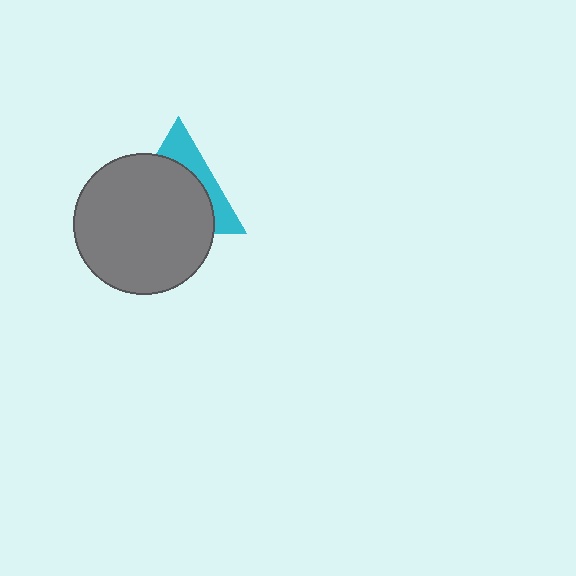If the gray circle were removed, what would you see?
You would see the complete cyan triangle.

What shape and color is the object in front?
The object in front is a gray circle.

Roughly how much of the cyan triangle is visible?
A small part of it is visible (roughly 32%).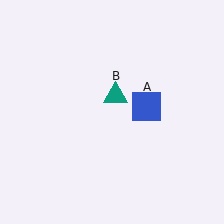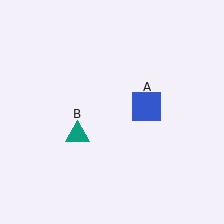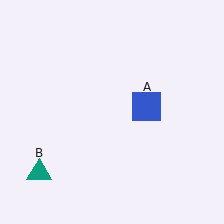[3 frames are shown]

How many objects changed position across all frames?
1 object changed position: teal triangle (object B).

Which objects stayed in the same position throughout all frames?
Blue square (object A) remained stationary.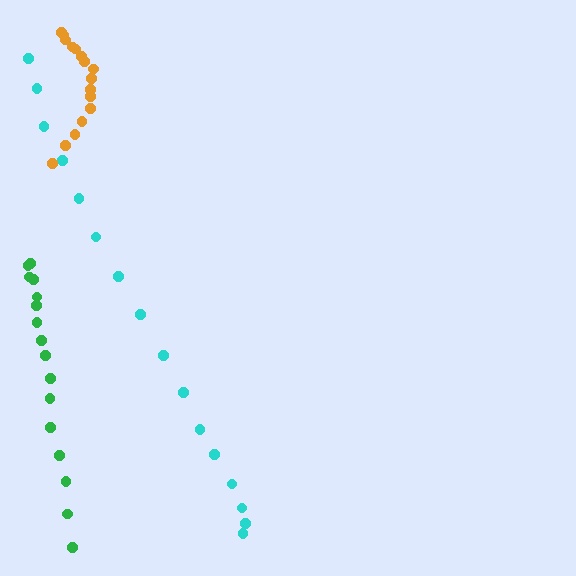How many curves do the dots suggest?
There are 3 distinct paths.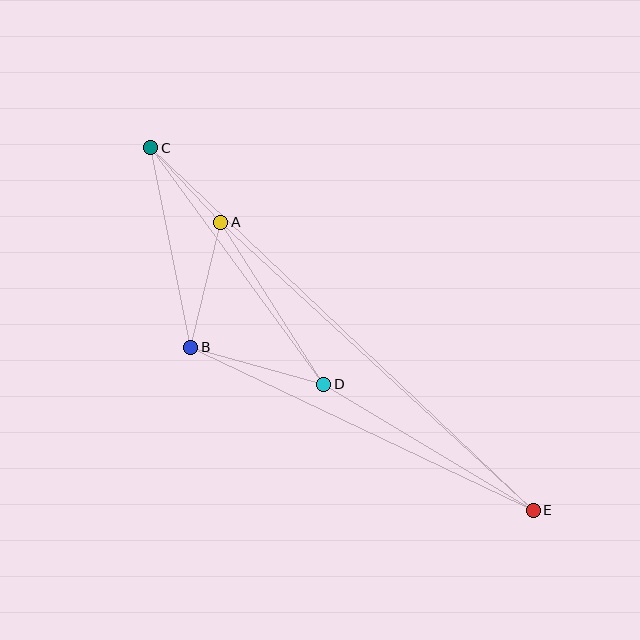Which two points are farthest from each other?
Points C and E are farthest from each other.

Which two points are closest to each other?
Points A and C are closest to each other.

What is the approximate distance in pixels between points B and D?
The distance between B and D is approximately 138 pixels.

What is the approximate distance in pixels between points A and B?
The distance between A and B is approximately 129 pixels.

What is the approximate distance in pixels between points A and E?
The distance between A and E is approximately 425 pixels.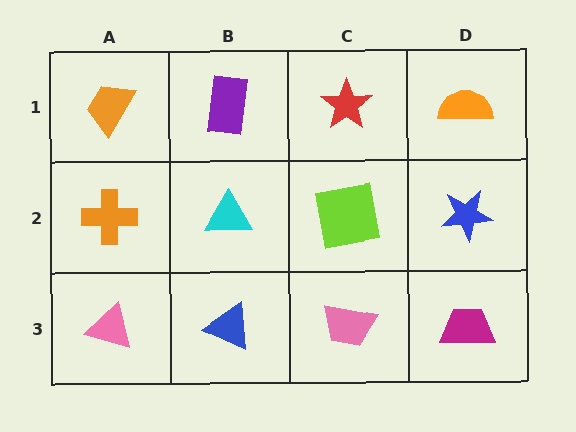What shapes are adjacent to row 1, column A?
An orange cross (row 2, column A), a purple rectangle (row 1, column B).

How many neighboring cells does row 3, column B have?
3.